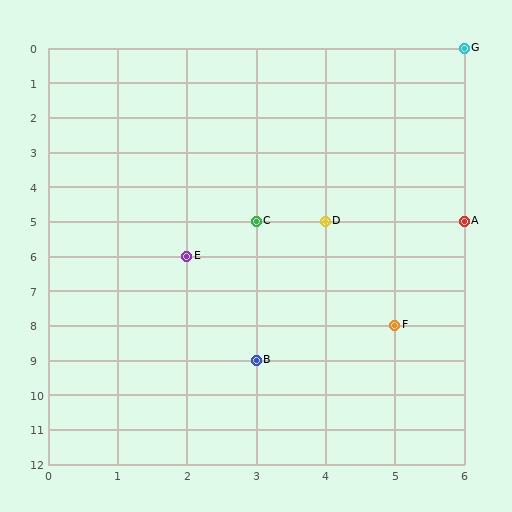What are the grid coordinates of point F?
Point F is at grid coordinates (5, 8).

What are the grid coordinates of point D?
Point D is at grid coordinates (4, 5).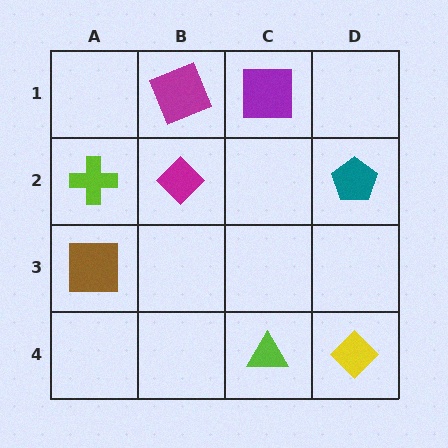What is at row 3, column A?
A brown square.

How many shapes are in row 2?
3 shapes.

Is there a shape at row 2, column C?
No, that cell is empty.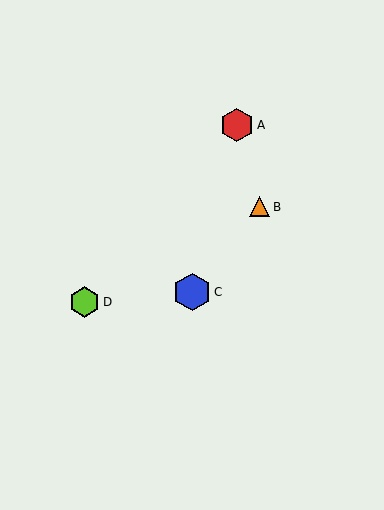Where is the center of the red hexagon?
The center of the red hexagon is at (237, 125).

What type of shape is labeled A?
Shape A is a red hexagon.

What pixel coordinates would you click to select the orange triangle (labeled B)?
Click at (260, 207) to select the orange triangle B.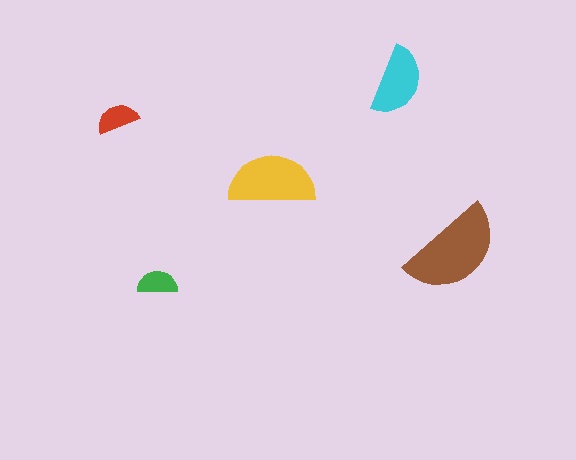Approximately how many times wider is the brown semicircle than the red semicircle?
About 2.5 times wider.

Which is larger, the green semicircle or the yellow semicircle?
The yellow one.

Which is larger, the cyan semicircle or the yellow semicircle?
The yellow one.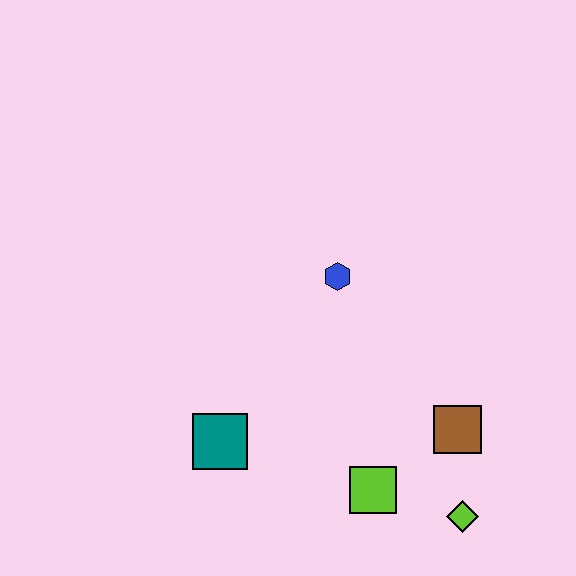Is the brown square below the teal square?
No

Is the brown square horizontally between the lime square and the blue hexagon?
No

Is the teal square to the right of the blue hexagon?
No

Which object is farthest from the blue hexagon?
The lime diamond is farthest from the blue hexagon.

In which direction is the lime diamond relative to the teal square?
The lime diamond is to the right of the teal square.